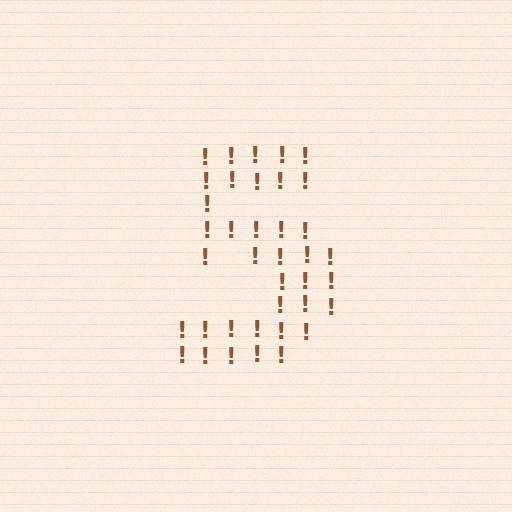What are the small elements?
The small elements are exclamation marks.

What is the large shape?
The large shape is the digit 5.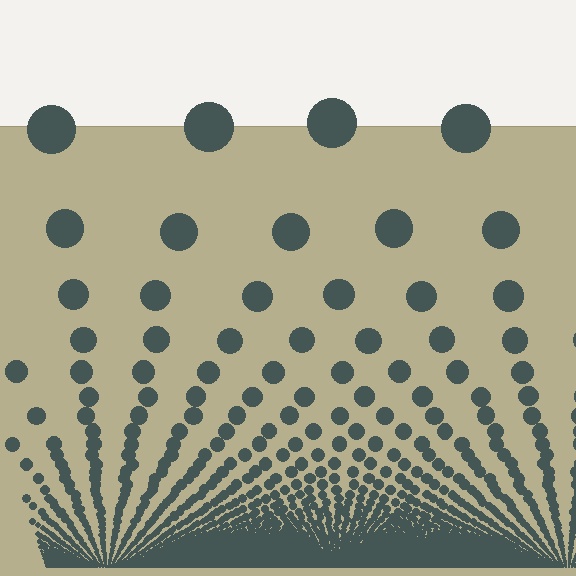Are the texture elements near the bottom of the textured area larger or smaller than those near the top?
Smaller. The gradient is inverted — elements near the bottom are smaller and denser.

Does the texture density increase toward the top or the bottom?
Density increases toward the bottom.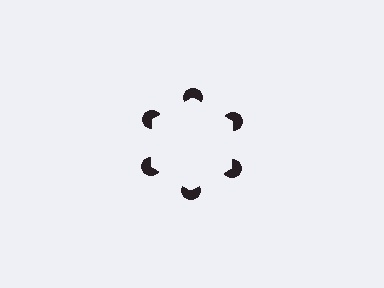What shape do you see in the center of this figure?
An illusory hexagon — its edges are inferred from the aligned wedge cuts in the pac-man discs, not physically drawn.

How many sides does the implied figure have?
6 sides.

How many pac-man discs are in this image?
There are 6 — one at each vertex of the illusory hexagon.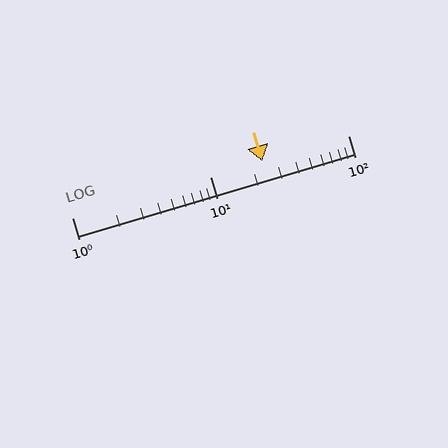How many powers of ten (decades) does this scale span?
The scale spans 2 decades, from 1 to 100.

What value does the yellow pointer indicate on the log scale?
The pointer indicates approximately 24.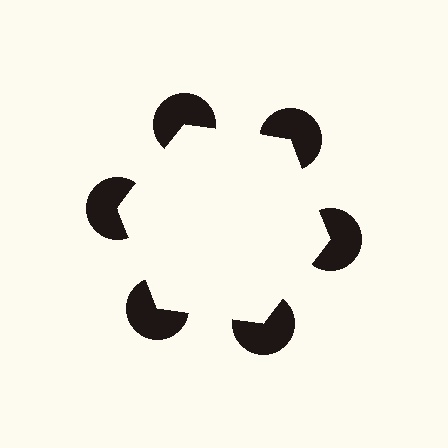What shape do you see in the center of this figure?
An illusory hexagon — its edges are inferred from the aligned wedge cuts in the pac-man discs, not physically drawn.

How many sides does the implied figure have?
6 sides.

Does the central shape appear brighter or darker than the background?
It typically appears slightly brighter than the background, even though no actual brightness change is drawn.